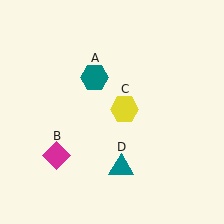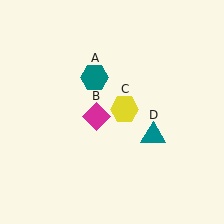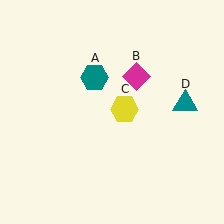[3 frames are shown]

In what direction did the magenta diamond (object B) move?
The magenta diamond (object B) moved up and to the right.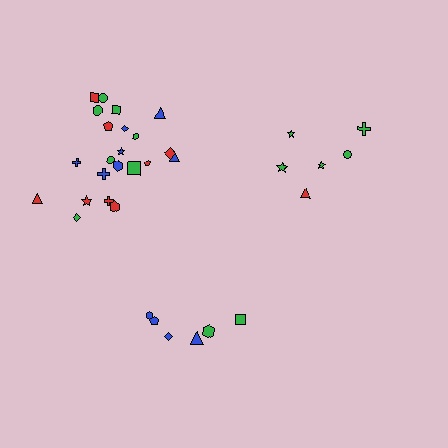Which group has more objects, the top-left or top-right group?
The top-left group.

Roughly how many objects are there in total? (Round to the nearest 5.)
Roughly 35 objects in total.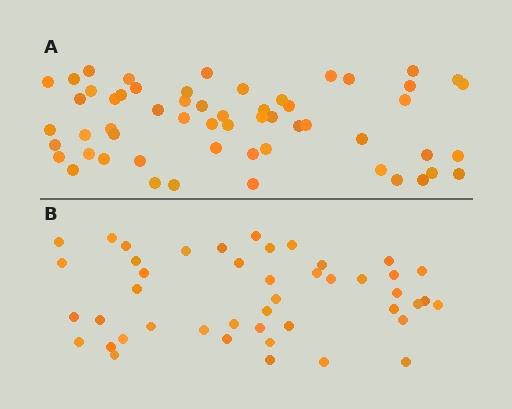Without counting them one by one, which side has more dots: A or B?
Region A (the top region) has more dots.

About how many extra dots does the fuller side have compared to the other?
Region A has roughly 12 or so more dots than region B.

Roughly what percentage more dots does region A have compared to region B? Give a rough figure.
About 25% more.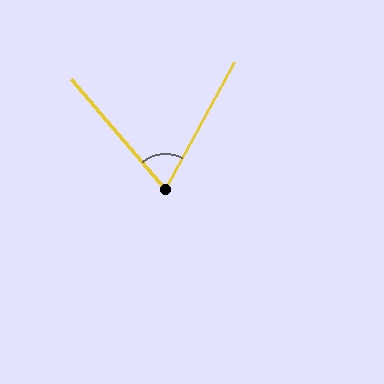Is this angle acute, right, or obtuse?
It is acute.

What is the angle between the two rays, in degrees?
Approximately 69 degrees.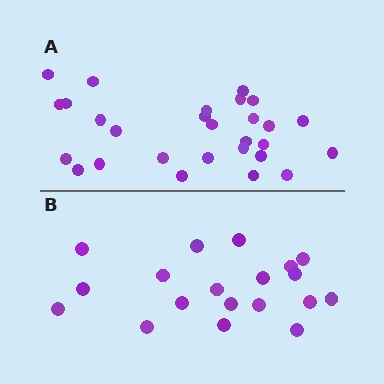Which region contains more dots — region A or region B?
Region A (the top region) has more dots.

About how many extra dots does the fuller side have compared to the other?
Region A has roughly 8 or so more dots than region B.